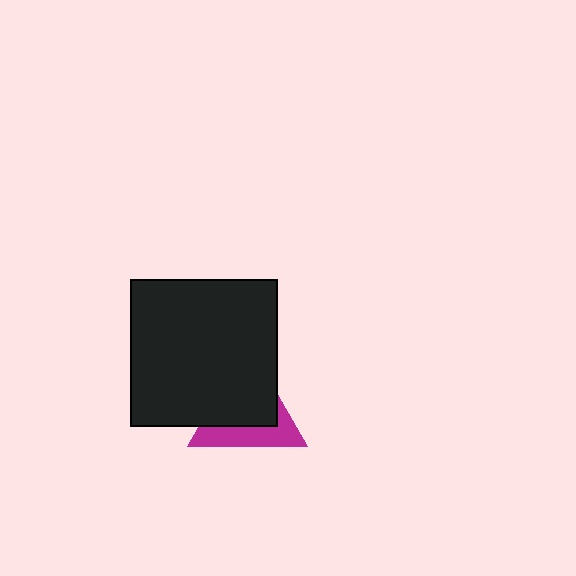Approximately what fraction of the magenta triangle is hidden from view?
Roughly 61% of the magenta triangle is hidden behind the black square.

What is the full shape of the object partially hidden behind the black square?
The partially hidden object is a magenta triangle.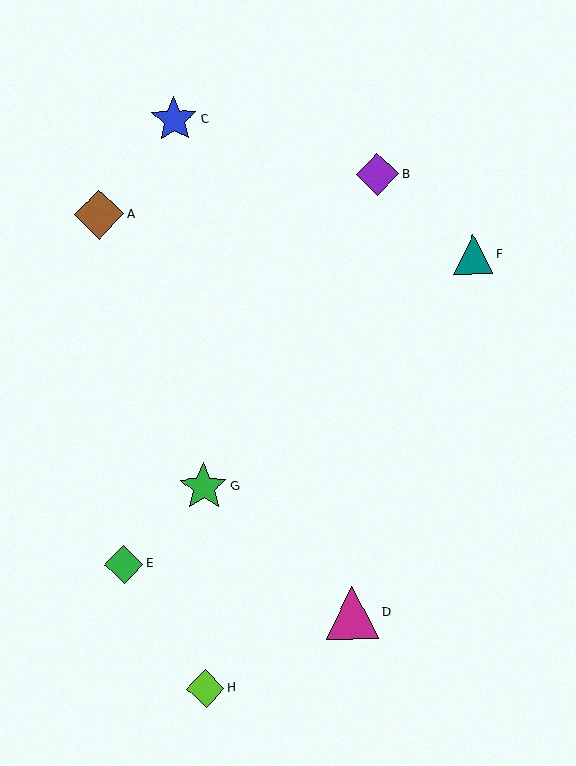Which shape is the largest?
The magenta triangle (labeled D) is the largest.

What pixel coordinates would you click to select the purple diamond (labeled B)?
Click at (378, 174) to select the purple diamond B.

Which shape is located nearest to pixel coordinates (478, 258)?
The teal triangle (labeled F) at (473, 255) is nearest to that location.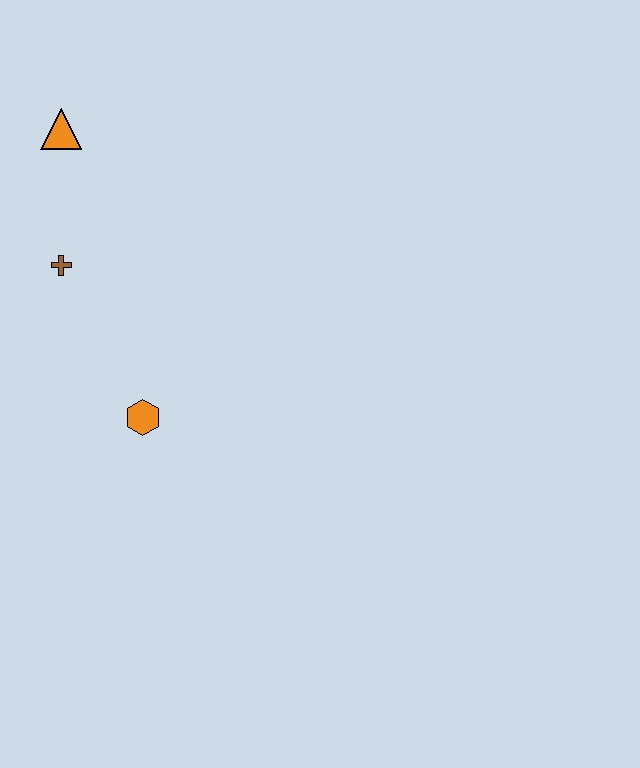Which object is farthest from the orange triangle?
The orange hexagon is farthest from the orange triangle.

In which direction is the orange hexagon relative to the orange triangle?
The orange hexagon is below the orange triangle.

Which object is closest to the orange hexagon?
The brown cross is closest to the orange hexagon.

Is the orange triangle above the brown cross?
Yes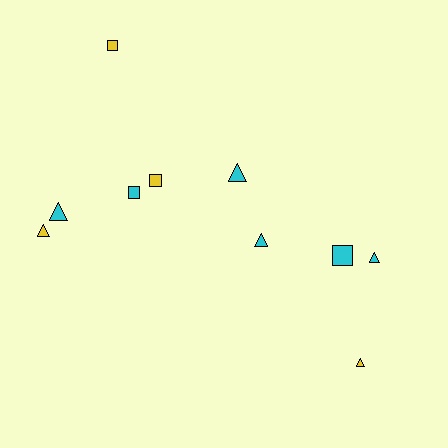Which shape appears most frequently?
Triangle, with 6 objects.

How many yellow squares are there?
There are 2 yellow squares.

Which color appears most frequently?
Cyan, with 6 objects.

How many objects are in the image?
There are 10 objects.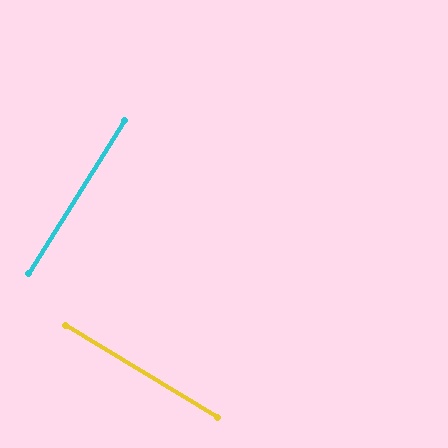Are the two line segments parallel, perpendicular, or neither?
Perpendicular — they meet at approximately 89°.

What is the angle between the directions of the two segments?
Approximately 89 degrees.